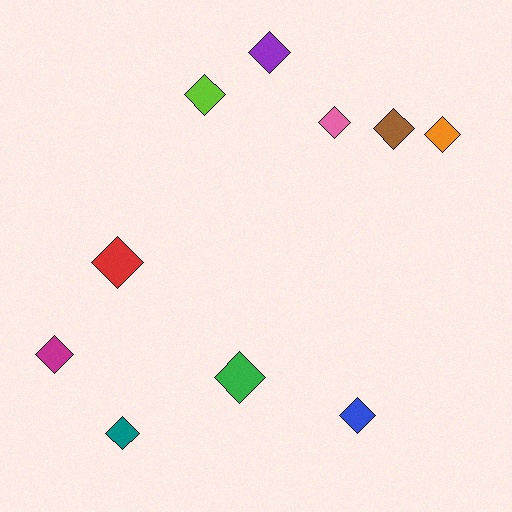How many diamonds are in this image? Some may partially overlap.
There are 10 diamonds.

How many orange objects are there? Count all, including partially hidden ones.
There is 1 orange object.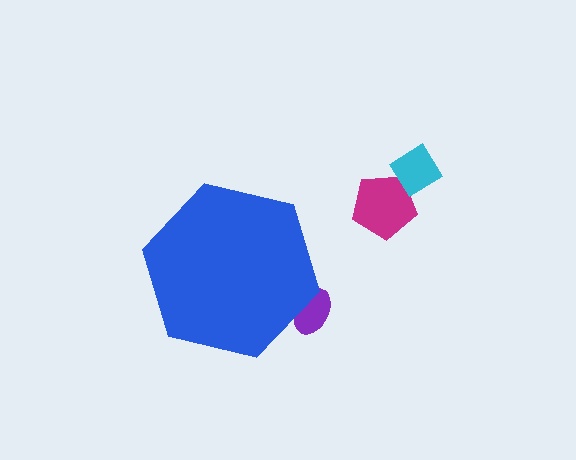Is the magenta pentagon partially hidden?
No, the magenta pentagon is fully visible.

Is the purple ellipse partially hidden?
Yes, the purple ellipse is partially hidden behind the blue hexagon.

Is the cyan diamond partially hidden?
No, the cyan diamond is fully visible.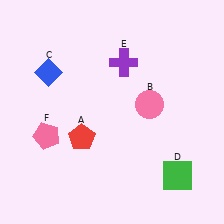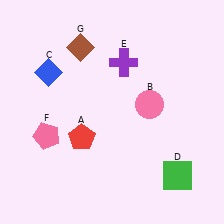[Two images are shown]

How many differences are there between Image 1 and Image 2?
There is 1 difference between the two images.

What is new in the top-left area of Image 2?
A brown diamond (G) was added in the top-left area of Image 2.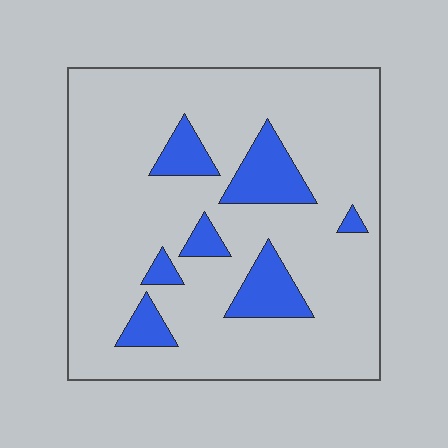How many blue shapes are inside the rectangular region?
7.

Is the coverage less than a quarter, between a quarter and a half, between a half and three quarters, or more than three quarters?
Less than a quarter.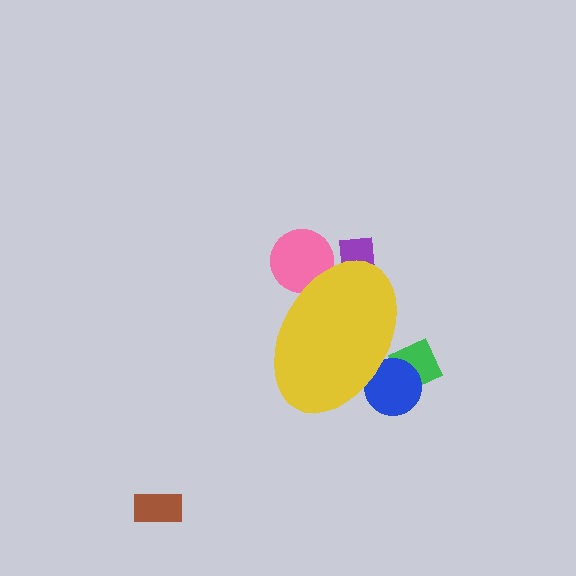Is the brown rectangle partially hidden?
No, the brown rectangle is fully visible.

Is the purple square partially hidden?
Yes, the purple square is partially hidden behind the yellow ellipse.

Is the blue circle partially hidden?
Yes, the blue circle is partially hidden behind the yellow ellipse.